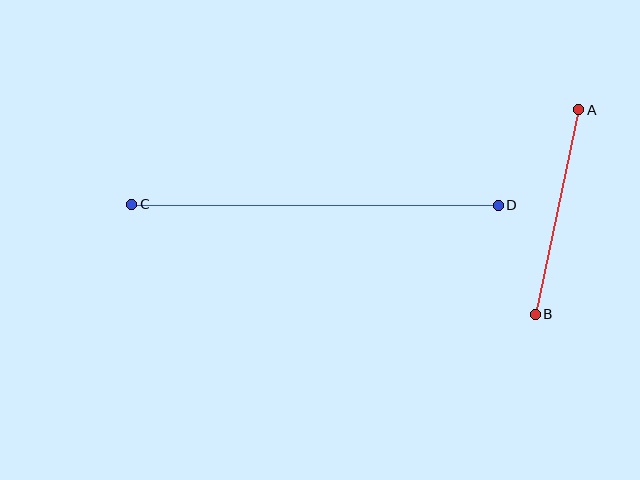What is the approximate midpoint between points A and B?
The midpoint is at approximately (557, 212) pixels.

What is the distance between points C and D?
The distance is approximately 366 pixels.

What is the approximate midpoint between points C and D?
The midpoint is at approximately (315, 205) pixels.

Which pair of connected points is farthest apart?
Points C and D are farthest apart.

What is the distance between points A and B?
The distance is approximately 209 pixels.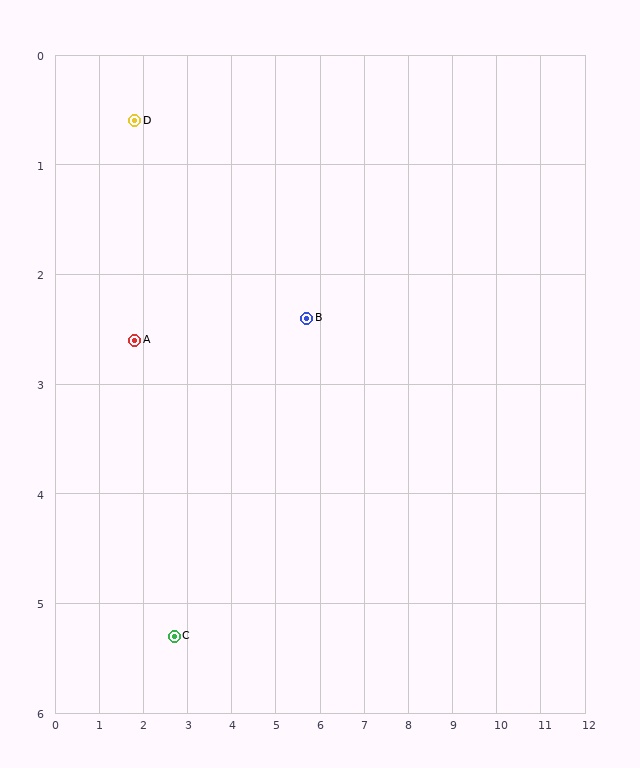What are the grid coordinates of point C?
Point C is at approximately (2.7, 5.3).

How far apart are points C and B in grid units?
Points C and B are about 4.2 grid units apart.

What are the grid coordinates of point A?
Point A is at approximately (1.8, 2.6).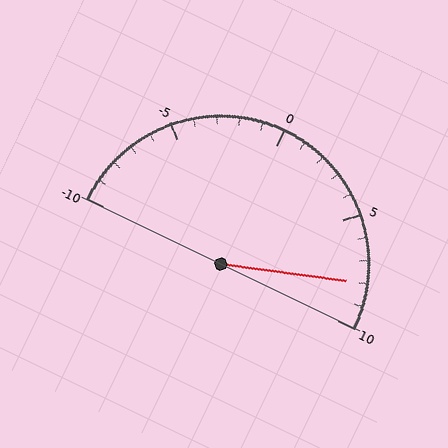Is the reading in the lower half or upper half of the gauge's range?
The reading is in the upper half of the range (-10 to 10).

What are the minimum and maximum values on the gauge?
The gauge ranges from -10 to 10.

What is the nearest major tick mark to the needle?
The nearest major tick mark is 10.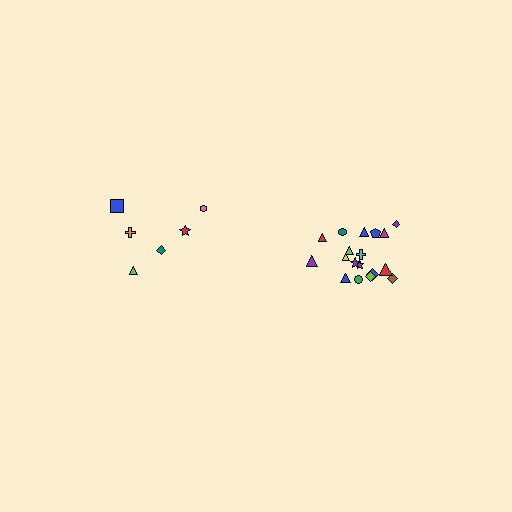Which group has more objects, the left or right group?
The right group.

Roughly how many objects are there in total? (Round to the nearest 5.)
Roughly 25 objects in total.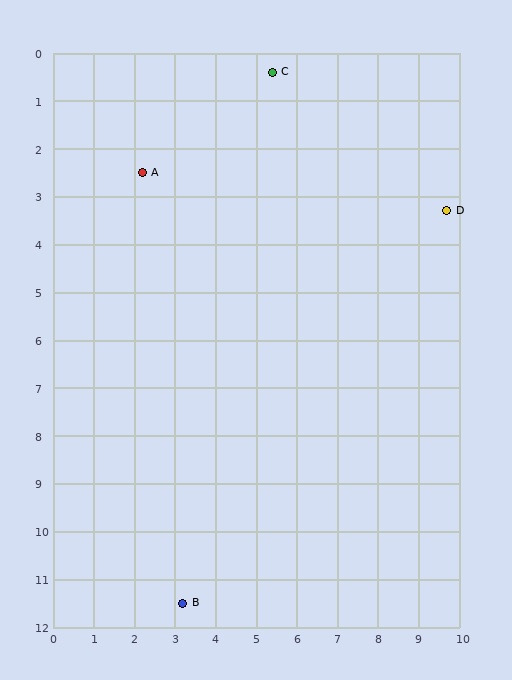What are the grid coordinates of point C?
Point C is at approximately (5.4, 0.4).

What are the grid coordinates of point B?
Point B is at approximately (3.2, 11.5).